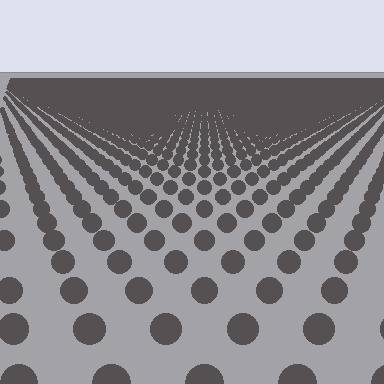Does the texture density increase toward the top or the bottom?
Density increases toward the top.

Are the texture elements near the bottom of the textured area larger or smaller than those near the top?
Larger. Near the bottom, elements are closer to the viewer and appear at a bigger on-screen size.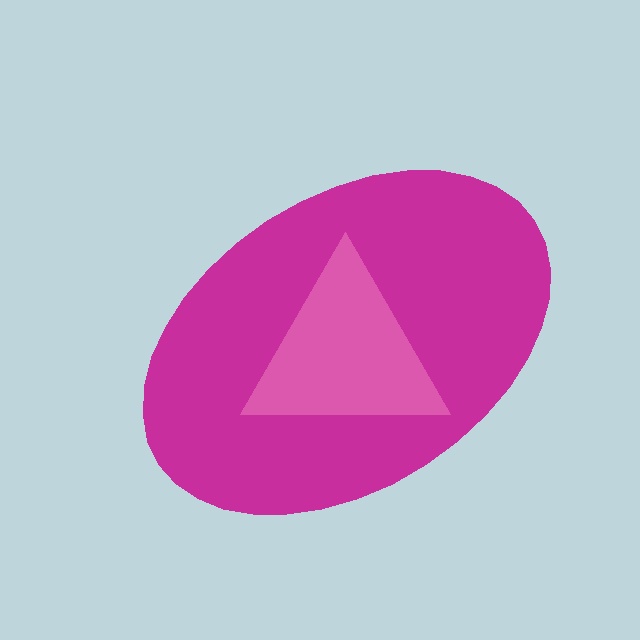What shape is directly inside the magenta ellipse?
The pink triangle.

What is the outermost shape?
The magenta ellipse.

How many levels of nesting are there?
2.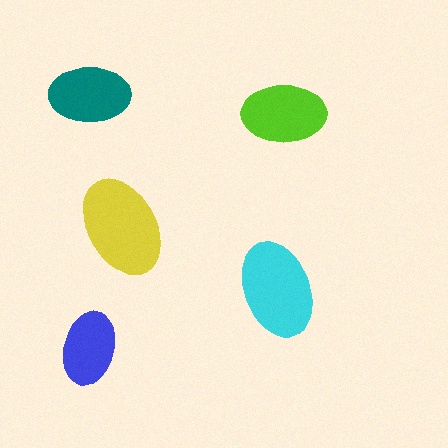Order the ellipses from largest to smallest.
the yellow one, the cyan one, the lime one, the teal one, the blue one.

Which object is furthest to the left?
The blue ellipse is leftmost.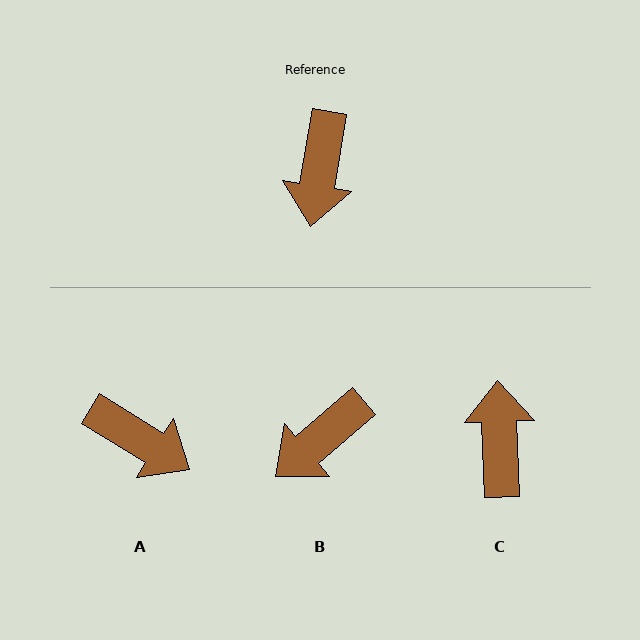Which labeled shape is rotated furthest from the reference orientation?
C, about 168 degrees away.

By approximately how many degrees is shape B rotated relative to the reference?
Approximately 40 degrees clockwise.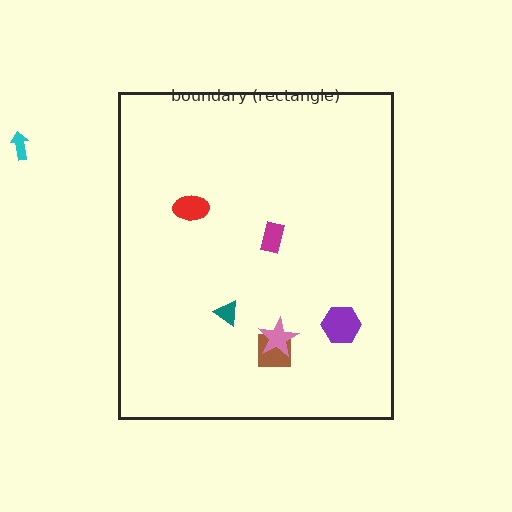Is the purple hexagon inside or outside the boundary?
Inside.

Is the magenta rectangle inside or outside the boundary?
Inside.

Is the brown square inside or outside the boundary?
Inside.